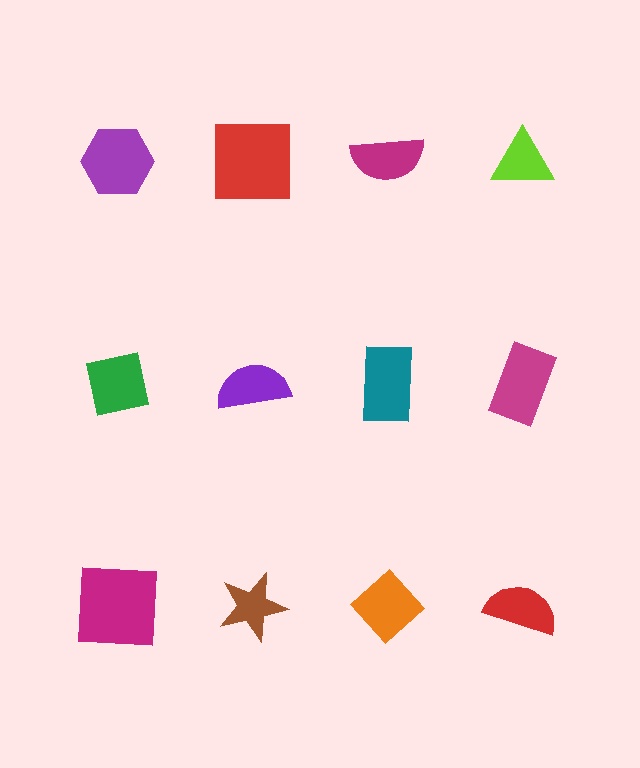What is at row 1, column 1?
A purple hexagon.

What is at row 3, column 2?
A brown star.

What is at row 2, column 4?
A magenta rectangle.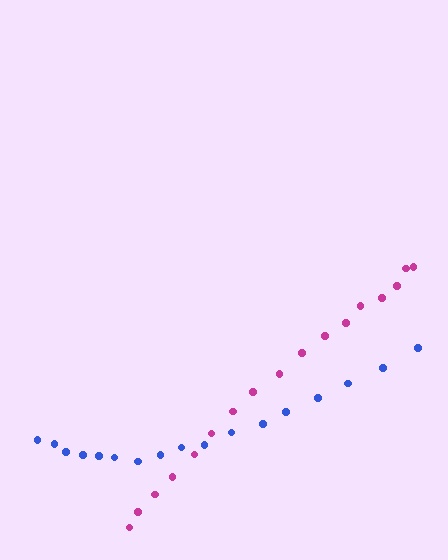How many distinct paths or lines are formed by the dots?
There are 2 distinct paths.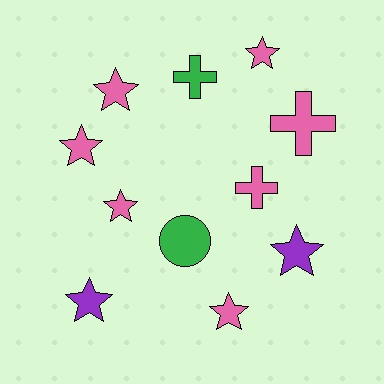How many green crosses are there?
There is 1 green cross.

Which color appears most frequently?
Pink, with 7 objects.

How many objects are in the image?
There are 11 objects.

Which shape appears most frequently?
Star, with 7 objects.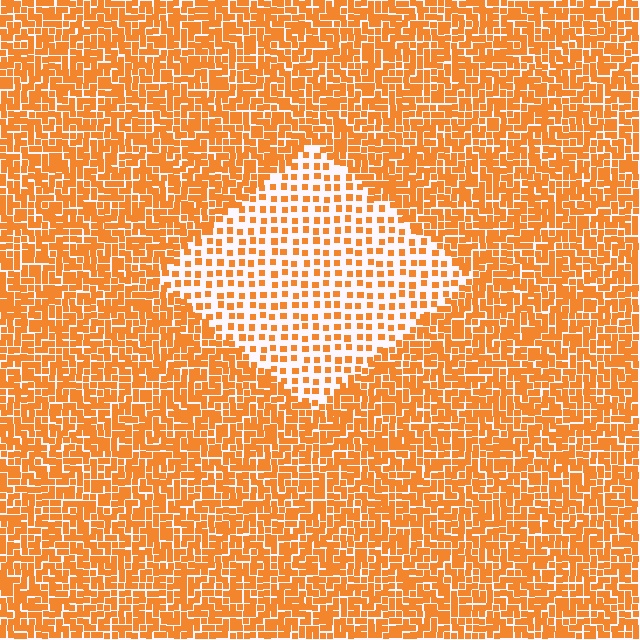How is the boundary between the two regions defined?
The boundary is defined by a change in element density (approximately 2.4x ratio). All elements are the same color, size, and shape.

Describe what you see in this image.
The image contains small orange elements arranged at two different densities. A diamond-shaped region is visible where the elements are less densely packed than the surrounding area.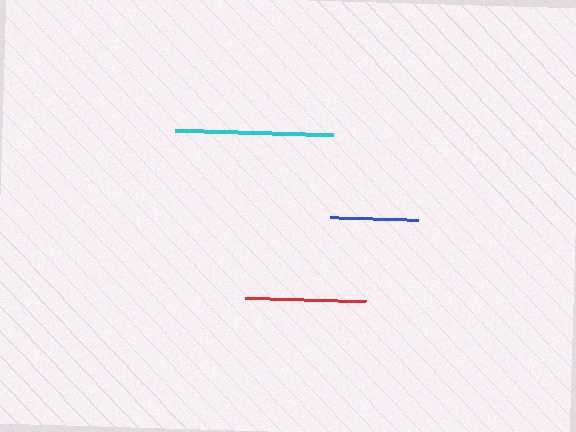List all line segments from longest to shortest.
From longest to shortest: cyan, red, blue.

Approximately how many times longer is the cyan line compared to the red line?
The cyan line is approximately 1.3 times the length of the red line.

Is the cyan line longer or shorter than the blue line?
The cyan line is longer than the blue line.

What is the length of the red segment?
The red segment is approximately 121 pixels long.